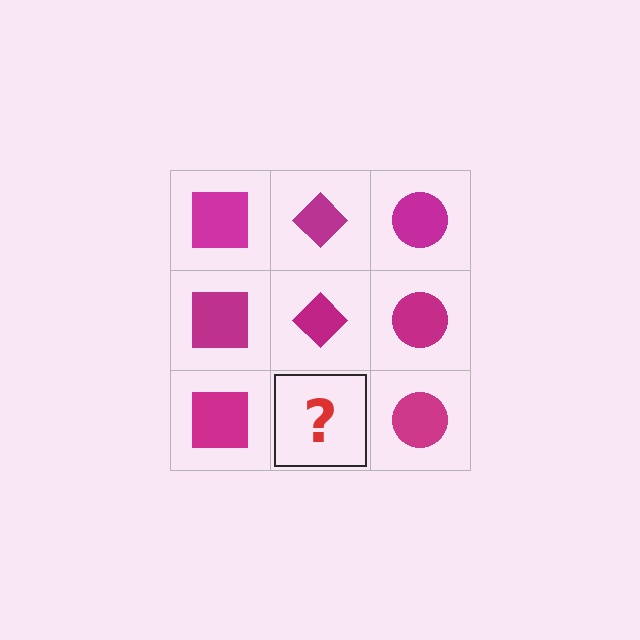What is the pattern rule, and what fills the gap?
The rule is that each column has a consistent shape. The gap should be filled with a magenta diamond.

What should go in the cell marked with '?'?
The missing cell should contain a magenta diamond.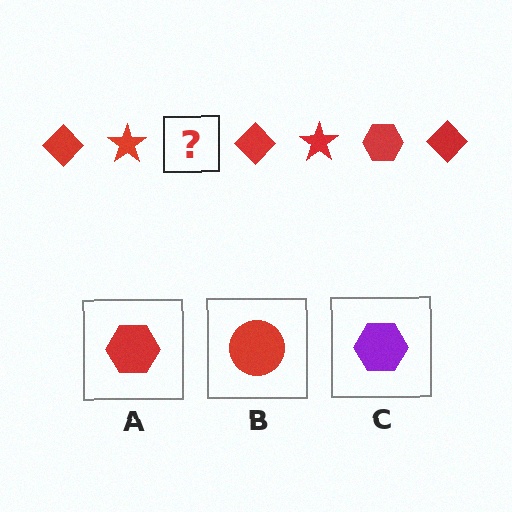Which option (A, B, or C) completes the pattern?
A.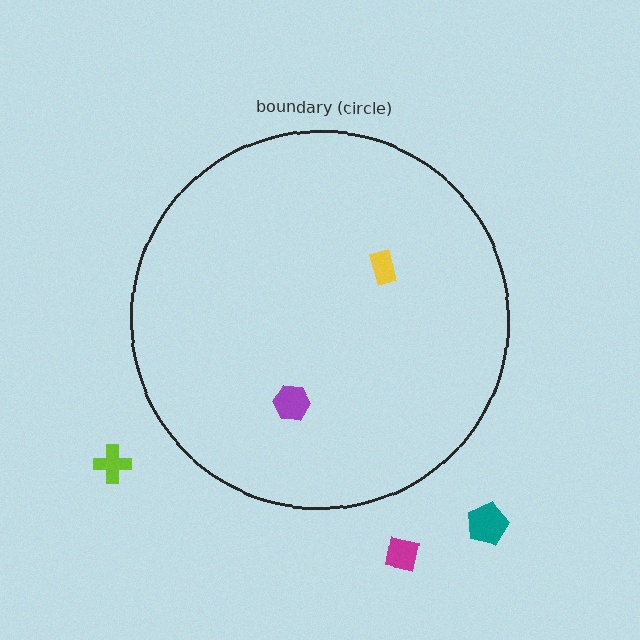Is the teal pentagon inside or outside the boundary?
Outside.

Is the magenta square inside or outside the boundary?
Outside.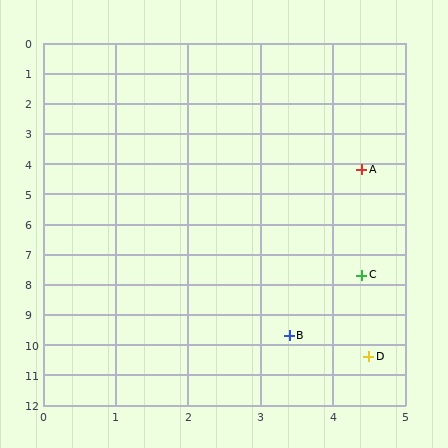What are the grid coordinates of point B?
Point B is at approximately (3.4, 9.7).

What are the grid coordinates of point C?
Point C is at approximately (4.4, 7.7).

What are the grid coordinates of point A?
Point A is at approximately (4.4, 4.2).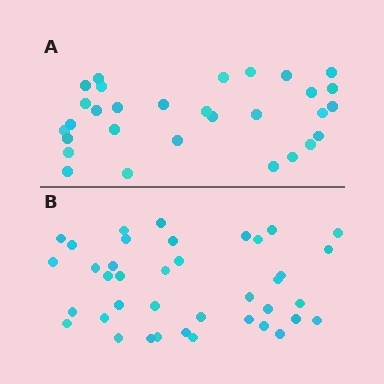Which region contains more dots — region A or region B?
Region B (the bottom region) has more dots.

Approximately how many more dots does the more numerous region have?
Region B has roughly 8 or so more dots than region A.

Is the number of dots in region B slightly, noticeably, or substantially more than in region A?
Region B has noticeably more, but not dramatically so. The ratio is roughly 1.3 to 1.